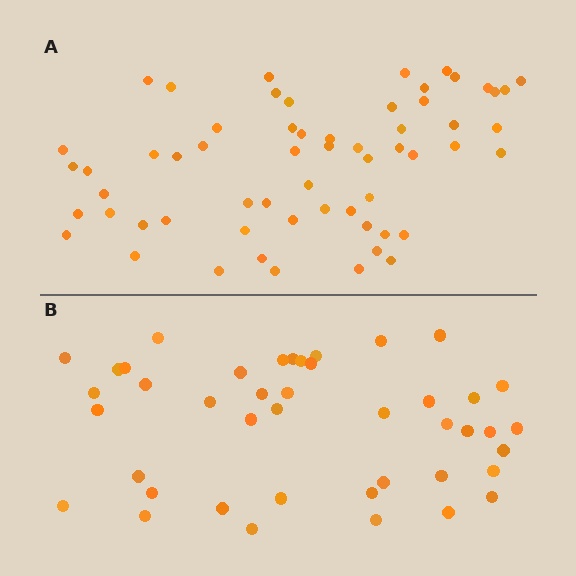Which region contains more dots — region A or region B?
Region A (the top region) has more dots.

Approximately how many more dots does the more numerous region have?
Region A has approximately 15 more dots than region B.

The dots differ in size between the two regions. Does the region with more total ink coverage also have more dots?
No. Region B has more total ink coverage because its dots are larger, but region A actually contains more individual dots. Total area can be misleading — the number of items is what matters here.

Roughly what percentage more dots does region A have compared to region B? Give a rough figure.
About 40% more.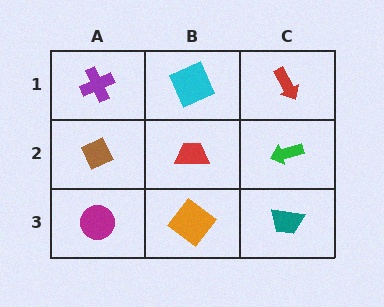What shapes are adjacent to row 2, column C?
A red arrow (row 1, column C), a teal trapezoid (row 3, column C), a red trapezoid (row 2, column B).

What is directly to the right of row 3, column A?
An orange diamond.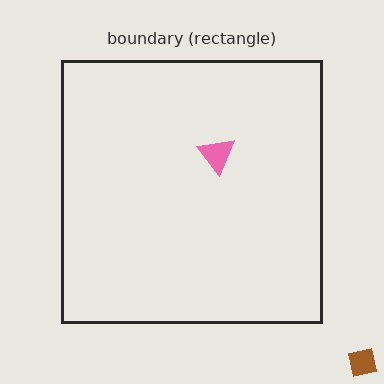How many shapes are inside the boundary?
1 inside, 1 outside.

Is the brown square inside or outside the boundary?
Outside.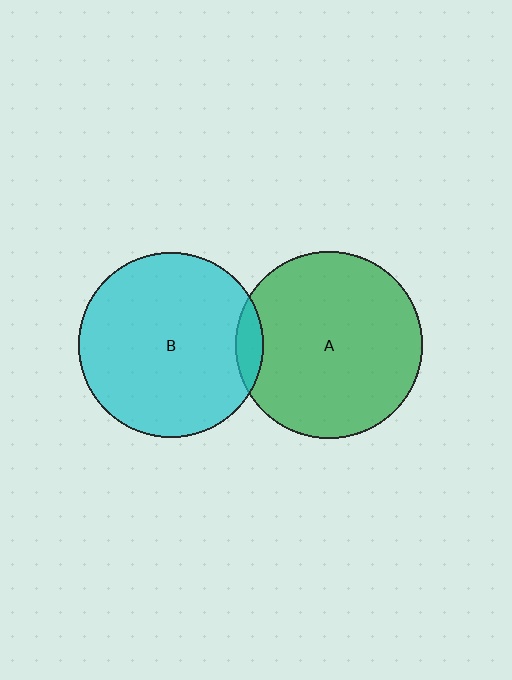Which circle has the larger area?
Circle A (green).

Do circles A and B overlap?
Yes.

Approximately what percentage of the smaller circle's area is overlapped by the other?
Approximately 5%.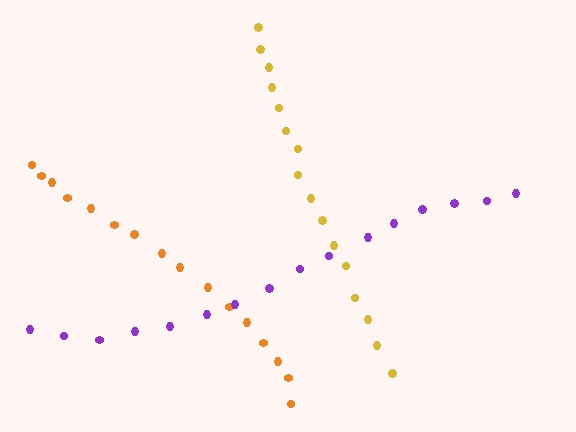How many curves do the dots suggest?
There are 3 distinct paths.